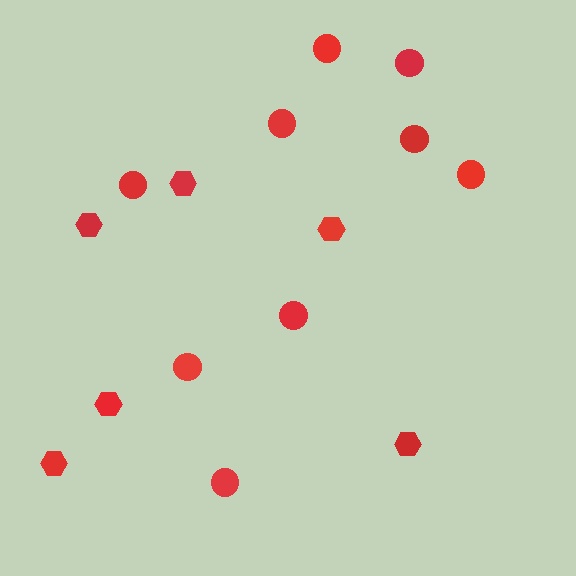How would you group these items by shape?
There are 2 groups: one group of circles (9) and one group of hexagons (6).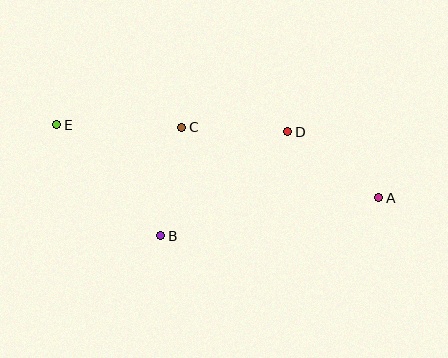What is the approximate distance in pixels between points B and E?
The distance between B and E is approximately 152 pixels.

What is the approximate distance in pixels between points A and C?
The distance between A and C is approximately 209 pixels.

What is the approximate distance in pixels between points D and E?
The distance between D and E is approximately 231 pixels.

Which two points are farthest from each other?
Points A and E are farthest from each other.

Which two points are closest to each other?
Points C and D are closest to each other.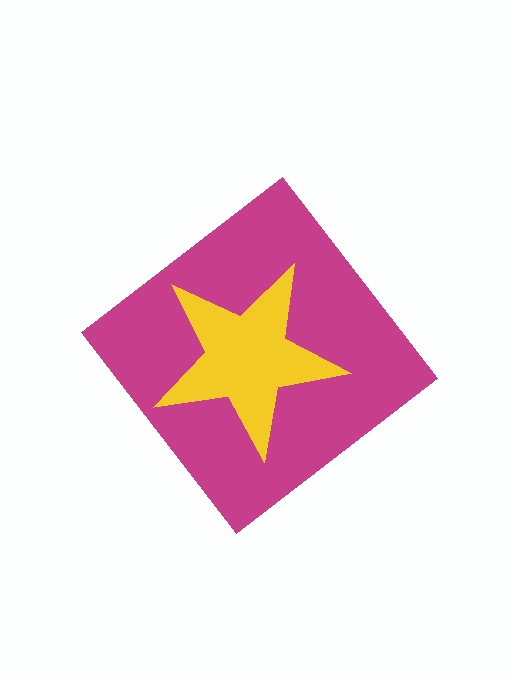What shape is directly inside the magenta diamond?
The yellow star.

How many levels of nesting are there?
2.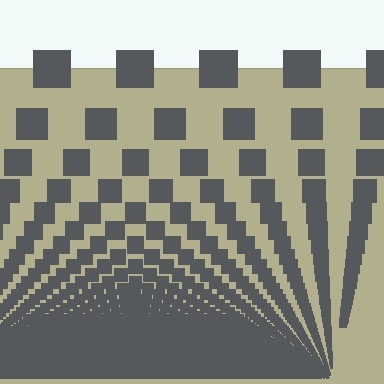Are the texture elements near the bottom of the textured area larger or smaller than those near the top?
Smaller. The gradient is inverted — elements near the bottom are smaller and denser.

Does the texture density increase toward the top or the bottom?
Density increases toward the bottom.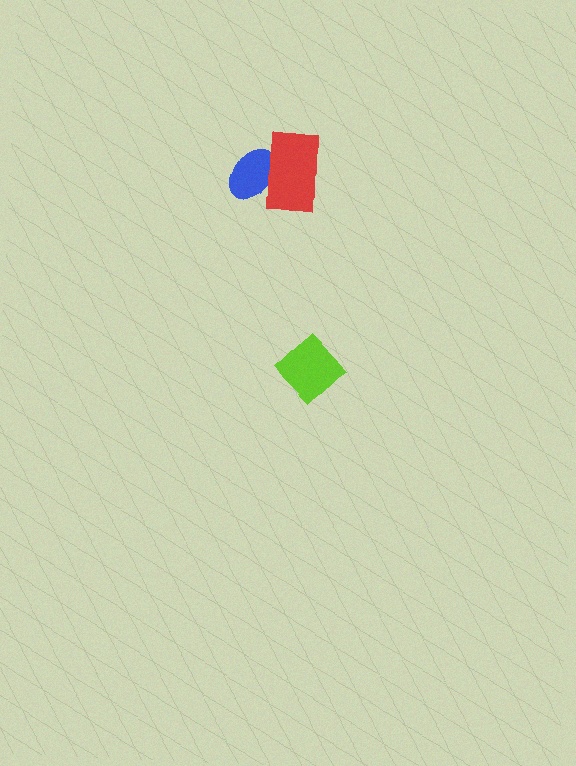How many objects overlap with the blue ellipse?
1 object overlaps with the blue ellipse.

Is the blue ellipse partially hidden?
Yes, it is partially covered by another shape.